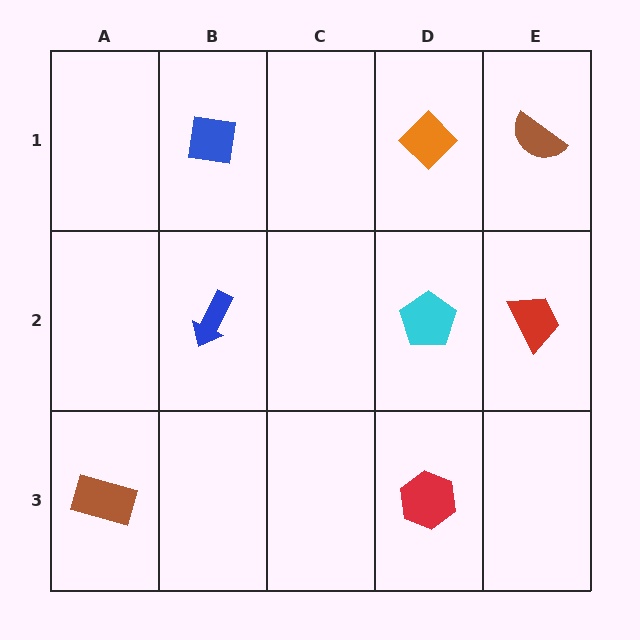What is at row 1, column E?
A brown semicircle.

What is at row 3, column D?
A red hexagon.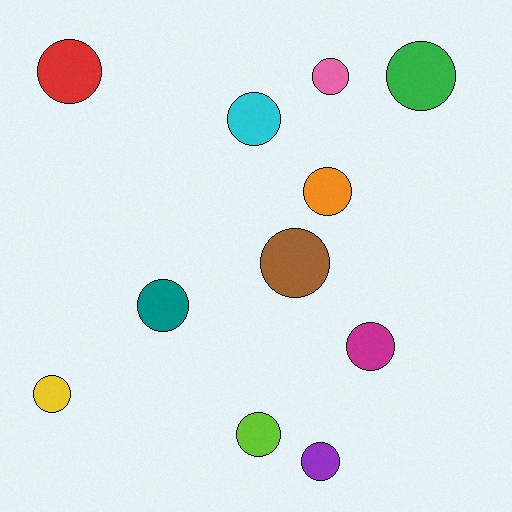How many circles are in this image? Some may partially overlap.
There are 11 circles.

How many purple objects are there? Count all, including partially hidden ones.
There is 1 purple object.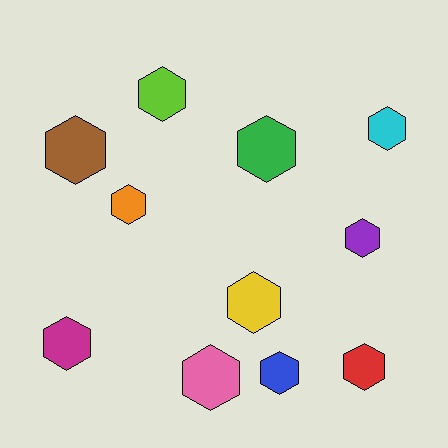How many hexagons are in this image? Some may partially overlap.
There are 11 hexagons.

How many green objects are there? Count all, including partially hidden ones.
There is 1 green object.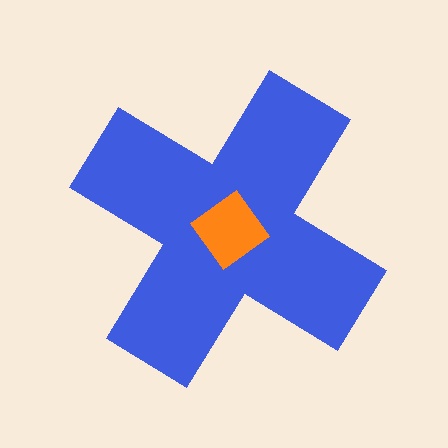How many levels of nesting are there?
2.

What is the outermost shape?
The blue cross.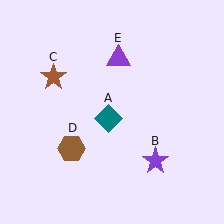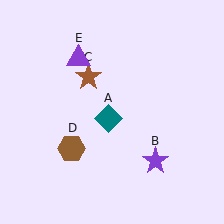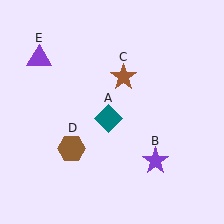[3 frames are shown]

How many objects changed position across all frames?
2 objects changed position: brown star (object C), purple triangle (object E).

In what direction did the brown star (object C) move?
The brown star (object C) moved right.